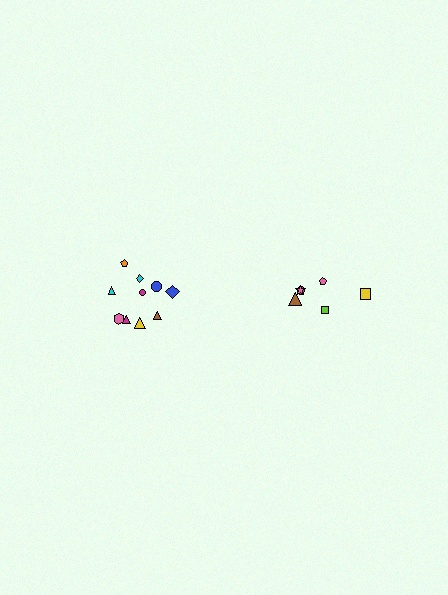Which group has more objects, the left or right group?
The left group.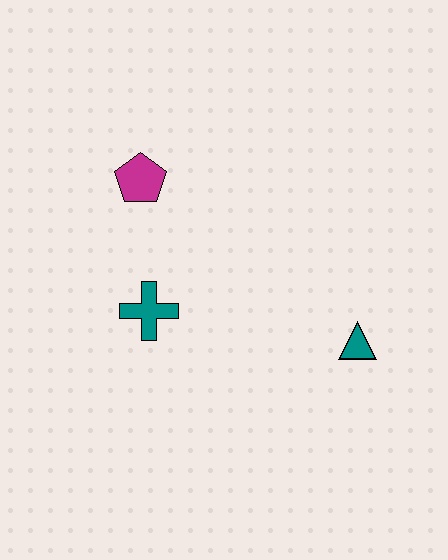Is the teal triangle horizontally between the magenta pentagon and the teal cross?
No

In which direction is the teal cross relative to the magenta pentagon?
The teal cross is below the magenta pentagon.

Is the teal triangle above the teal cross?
No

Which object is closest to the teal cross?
The magenta pentagon is closest to the teal cross.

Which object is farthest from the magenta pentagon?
The teal triangle is farthest from the magenta pentagon.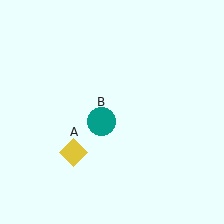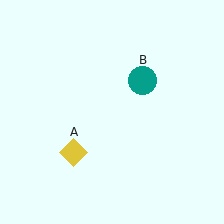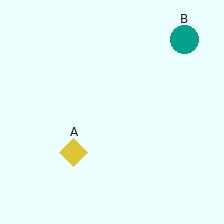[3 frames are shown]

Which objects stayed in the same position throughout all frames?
Yellow diamond (object A) remained stationary.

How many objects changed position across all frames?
1 object changed position: teal circle (object B).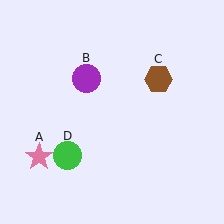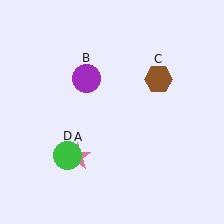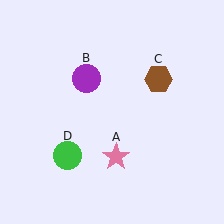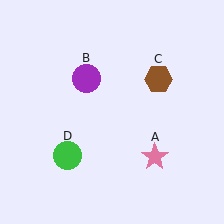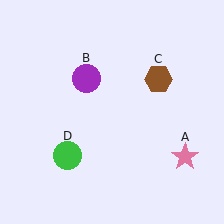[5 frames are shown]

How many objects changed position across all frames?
1 object changed position: pink star (object A).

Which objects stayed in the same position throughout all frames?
Purple circle (object B) and brown hexagon (object C) and green circle (object D) remained stationary.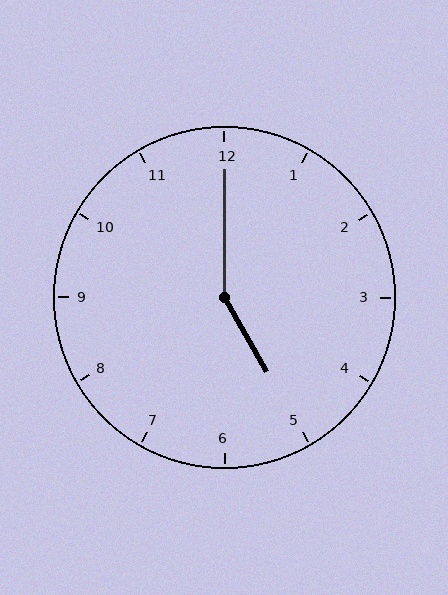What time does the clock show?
5:00.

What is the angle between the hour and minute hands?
Approximately 150 degrees.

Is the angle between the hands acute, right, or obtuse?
It is obtuse.